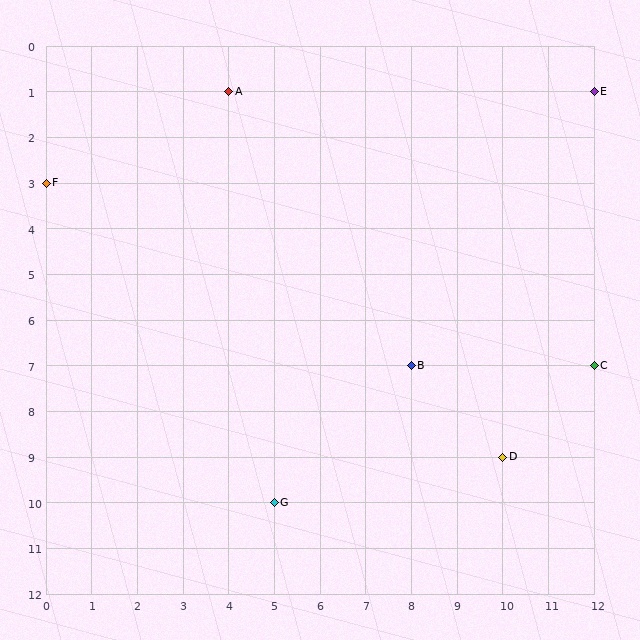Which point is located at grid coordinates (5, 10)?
Point G is at (5, 10).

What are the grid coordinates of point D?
Point D is at grid coordinates (10, 9).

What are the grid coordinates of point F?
Point F is at grid coordinates (0, 3).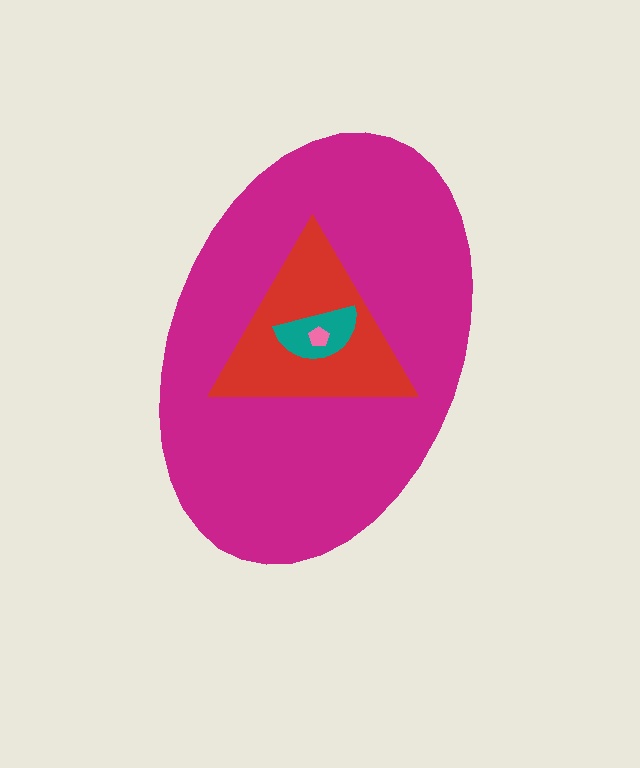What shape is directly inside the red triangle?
The teal semicircle.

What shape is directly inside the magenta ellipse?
The red triangle.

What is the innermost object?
The pink pentagon.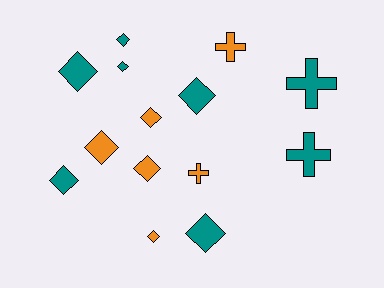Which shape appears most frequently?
Diamond, with 10 objects.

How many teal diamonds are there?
There are 6 teal diamonds.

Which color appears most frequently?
Teal, with 8 objects.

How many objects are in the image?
There are 14 objects.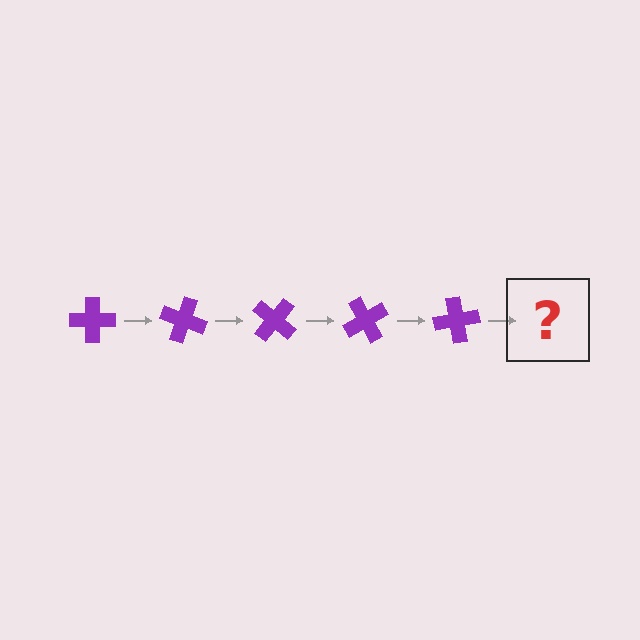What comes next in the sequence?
The next element should be a purple cross rotated 100 degrees.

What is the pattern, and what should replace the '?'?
The pattern is that the cross rotates 20 degrees each step. The '?' should be a purple cross rotated 100 degrees.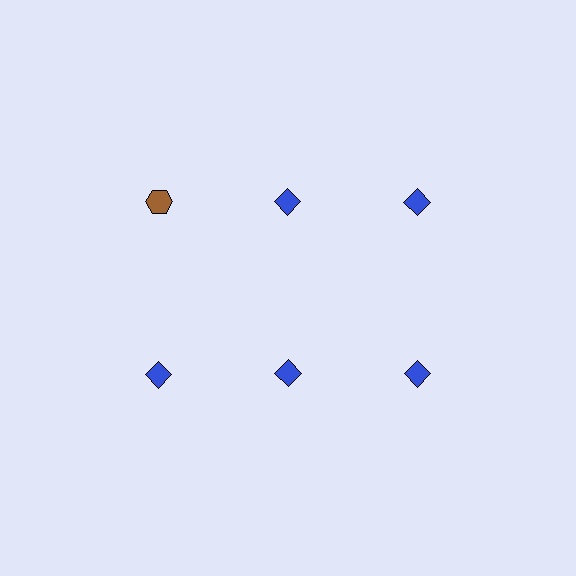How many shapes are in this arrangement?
There are 6 shapes arranged in a grid pattern.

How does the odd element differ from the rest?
It differs in both color (brown instead of blue) and shape (hexagon instead of diamond).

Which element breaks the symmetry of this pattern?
The brown hexagon in the top row, leftmost column breaks the symmetry. All other shapes are blue diamonds.